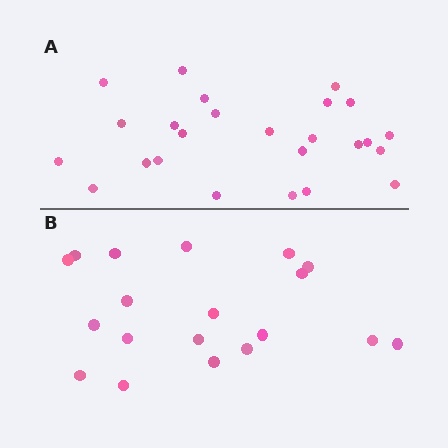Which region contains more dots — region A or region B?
Region A (the top region) has more dots.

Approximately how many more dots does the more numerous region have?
Region A has about 6 more dots than region B.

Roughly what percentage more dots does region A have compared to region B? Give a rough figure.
About 30% more.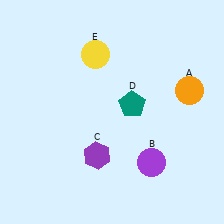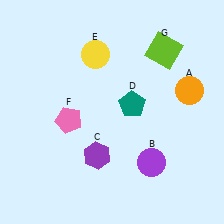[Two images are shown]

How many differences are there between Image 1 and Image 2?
There are 2 differences between the two images.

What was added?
A pink pentagon (F), a lime square (G) were added in Image 2.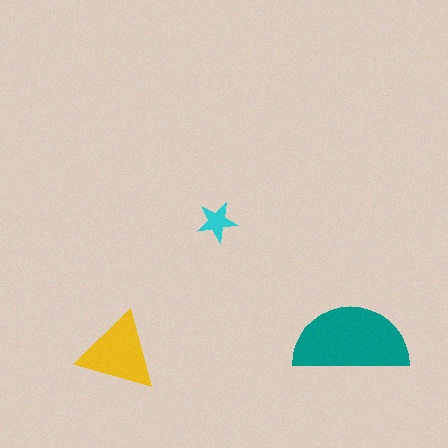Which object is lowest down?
The yellow triangle is bottommost.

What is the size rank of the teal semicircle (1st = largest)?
1st.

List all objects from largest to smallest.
The teal semicircle, the yellow triangle, the cyan star.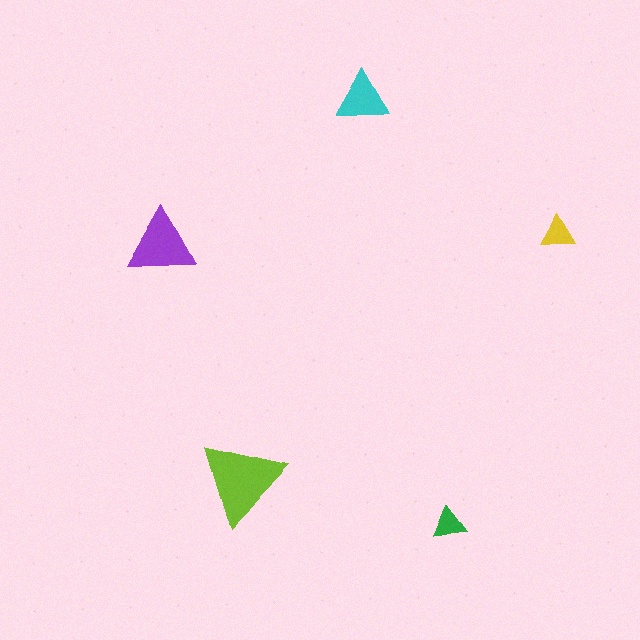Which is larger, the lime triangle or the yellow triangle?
The lime one.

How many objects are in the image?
There are 5 objects in the image.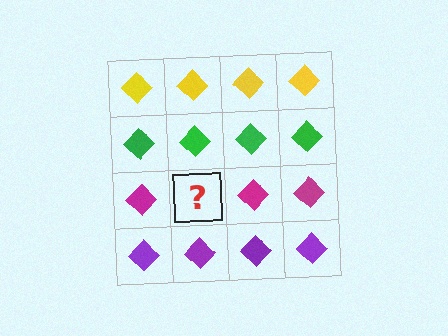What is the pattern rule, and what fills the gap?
The rule is that each row has a consistent color. The gap should be filled with a magenta diamond.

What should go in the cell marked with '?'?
The missing cell should contain a magenta diamond.